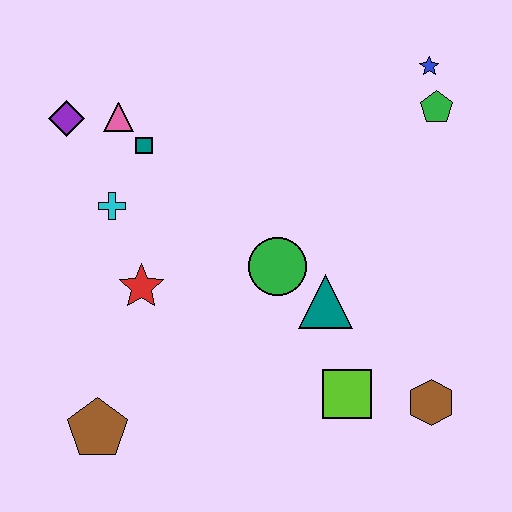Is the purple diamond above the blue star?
No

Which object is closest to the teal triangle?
The green circle is closest to the teal triangle.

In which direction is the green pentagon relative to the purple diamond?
The green pentagon is to the right of the purple diamond.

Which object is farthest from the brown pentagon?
The blue star is farthest from the brown pentagon.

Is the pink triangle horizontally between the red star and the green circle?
No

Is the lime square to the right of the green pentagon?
No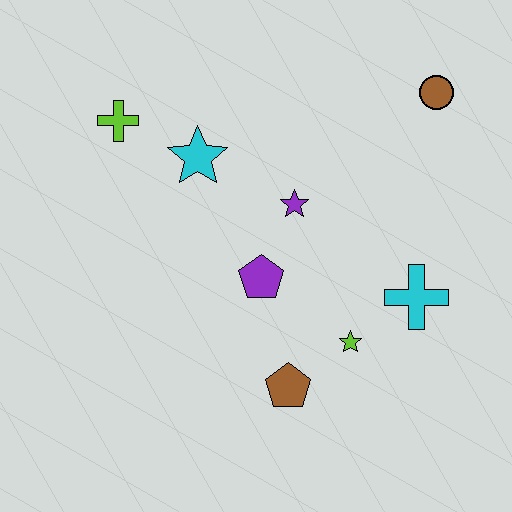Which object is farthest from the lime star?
The lime cross is farthest from the lime star.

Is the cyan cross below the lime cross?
Yes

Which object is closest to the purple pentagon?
The purple star is closest to the purple pentagon.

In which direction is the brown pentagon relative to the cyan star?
The brown pentagon is below the cyan star.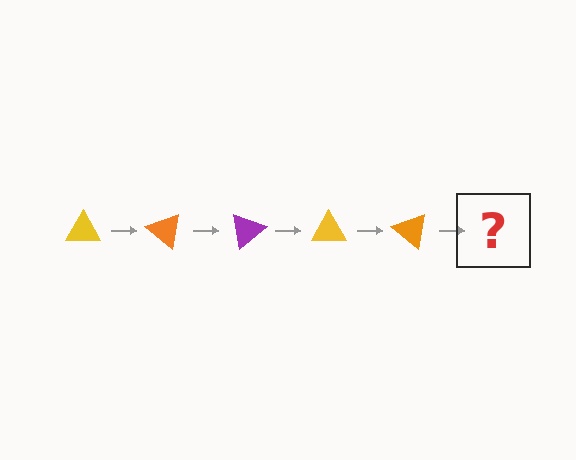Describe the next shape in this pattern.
It should be a purple triangle, rotated 200 degrees from the start.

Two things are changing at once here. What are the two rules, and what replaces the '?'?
The two rules are that it rotates 40 degrees each step and the color cycles through yellow, orange, and purple. The '?' should be a purple triangle, rotated 200 degrees from the start.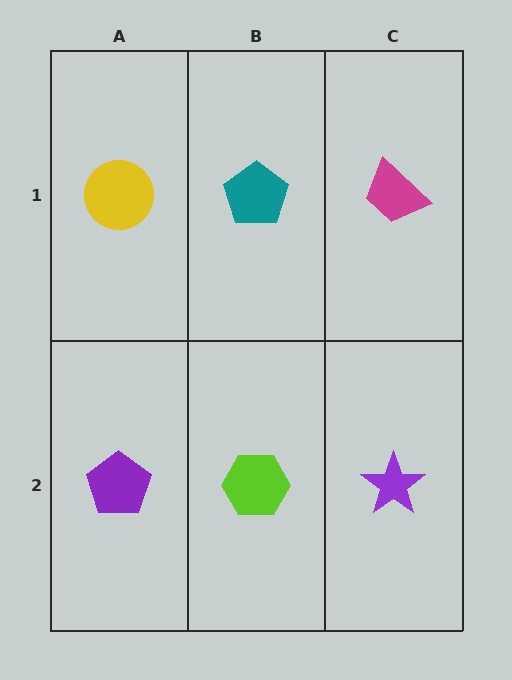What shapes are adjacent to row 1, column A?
A purple pentagon (row 2, column A), a teal pentagon (row 1, column B).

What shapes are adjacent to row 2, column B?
A teal pentagon (row 1, column B), a purple pentagon (row 2, column A), a purple star (row 2, column C).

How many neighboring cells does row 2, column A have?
2.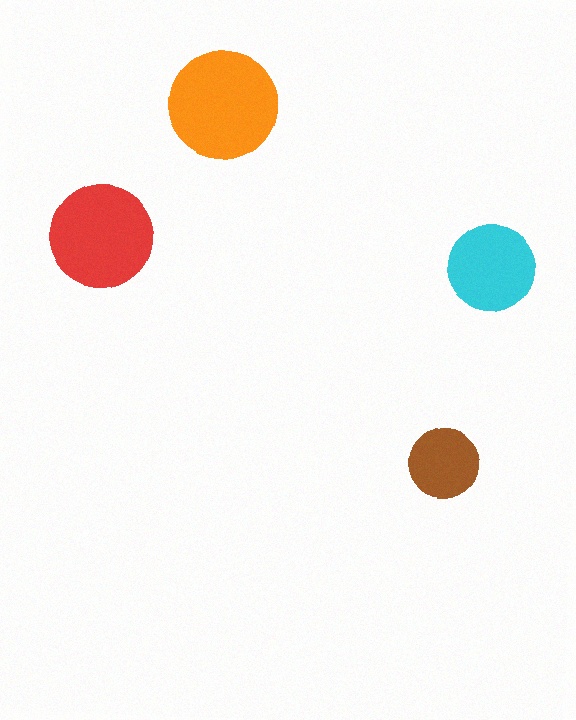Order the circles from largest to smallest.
the orange one, the red one, the cyan one, the brown one.